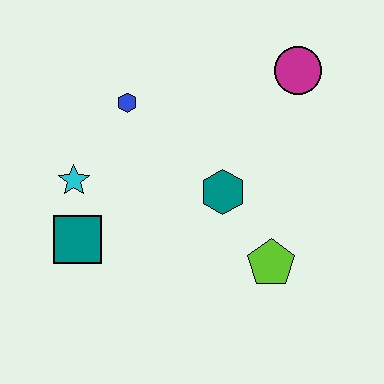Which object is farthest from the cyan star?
The magenta circle is farthest from the cyan star.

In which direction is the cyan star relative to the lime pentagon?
The cyan star is to the left of the lime pentagon.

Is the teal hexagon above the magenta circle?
No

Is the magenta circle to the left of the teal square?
No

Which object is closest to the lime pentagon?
The teal hexagon is closest to the lime pentagon.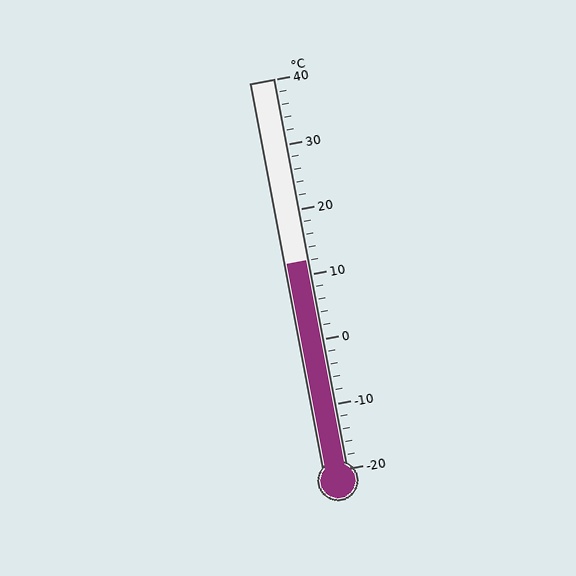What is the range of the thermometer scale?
The thermometer scale ranges from -20°C to 40°C.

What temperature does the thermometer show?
The thermometer shows approximately 12°C.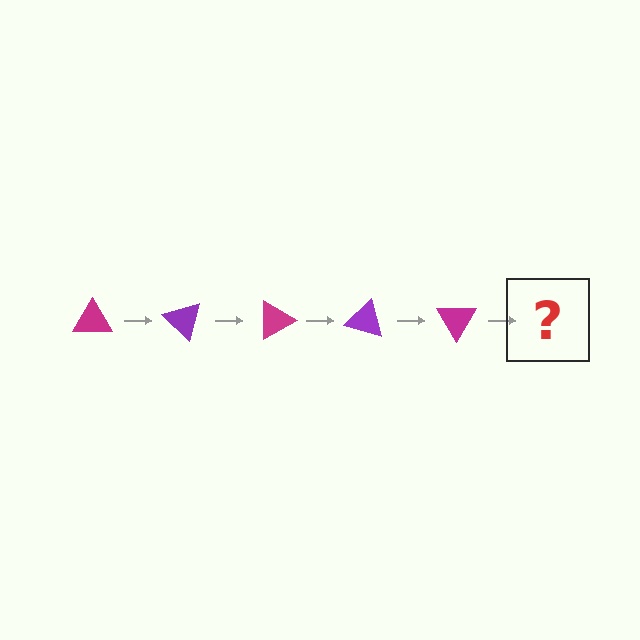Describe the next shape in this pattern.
It should be a purple triangle, rotated 225 degrees from the start.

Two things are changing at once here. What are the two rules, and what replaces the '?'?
The two rules are that it rotates 45 degrees each step and the color cycles through magenta and purple. The '?' should be a purple triangle, rotated 225 degrees from the start.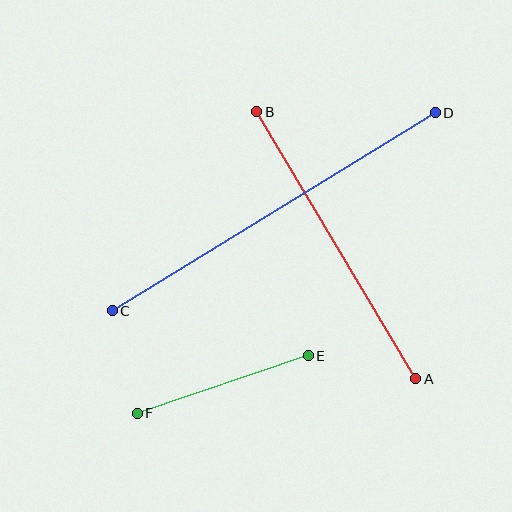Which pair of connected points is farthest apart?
Points C and D are farthest apart.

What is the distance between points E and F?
The distance is approximately 181 pixels.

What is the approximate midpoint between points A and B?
The midpoint is at approximately (336, 245) pixels.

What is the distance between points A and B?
The distance is approximately 311 pixels.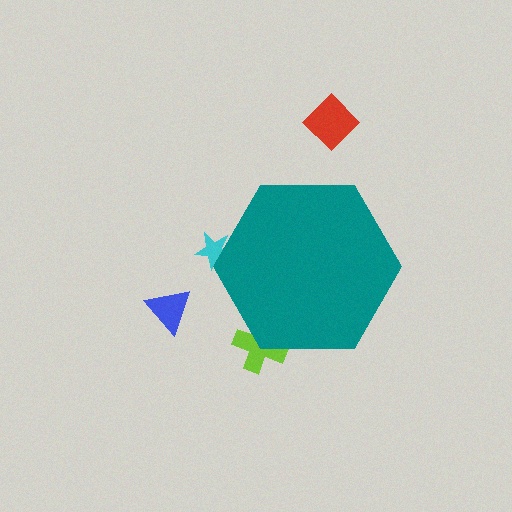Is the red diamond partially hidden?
No, the red diamond is fully visible.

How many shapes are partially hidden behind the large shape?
2 shapes are partially hidden.